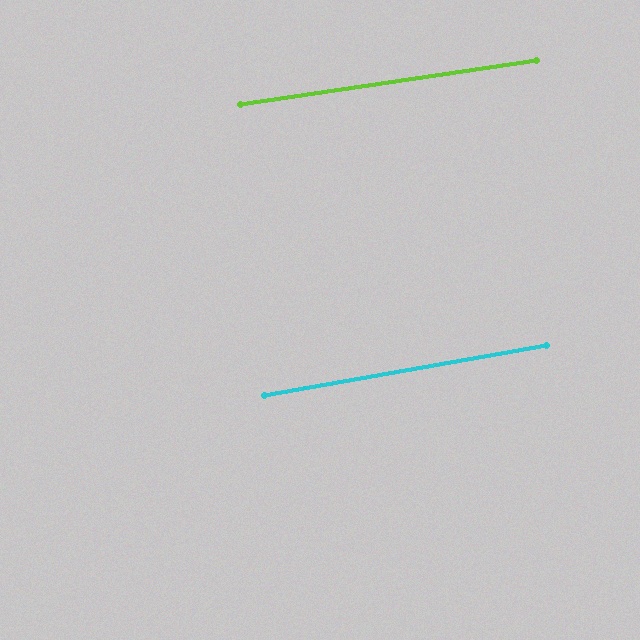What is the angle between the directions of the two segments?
Approximately 2 degrees.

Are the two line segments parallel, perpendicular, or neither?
Parallel — their directions differ by only 1.6°.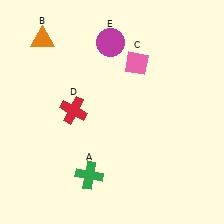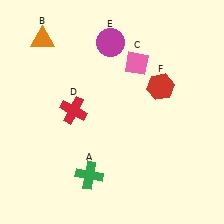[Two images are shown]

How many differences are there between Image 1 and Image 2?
There is 1 difference between the two images.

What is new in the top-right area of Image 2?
A red hexagon (F) was added in the top-right area of Image 2.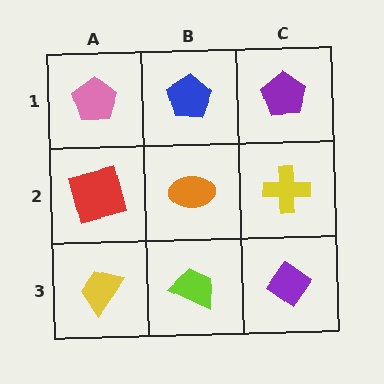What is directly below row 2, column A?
A yellow trapezoid.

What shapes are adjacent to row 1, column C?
A yellow cross (row 2, column C), a blue pentagon (row 1, column B).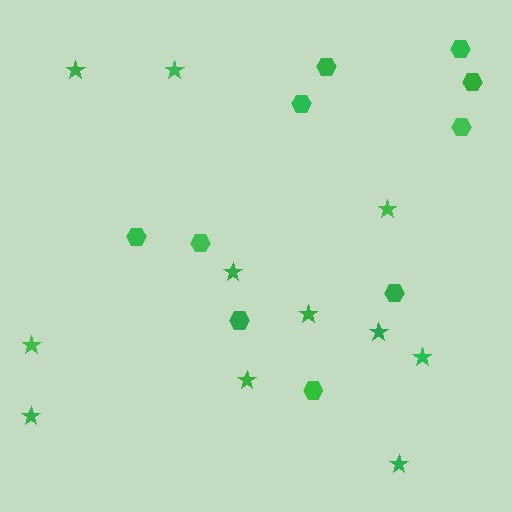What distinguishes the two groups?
There are 2 groups: one group of stars (11) and one group of hexagons (10).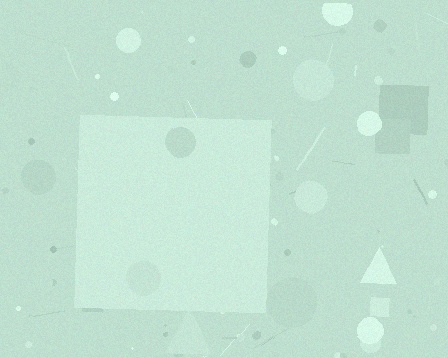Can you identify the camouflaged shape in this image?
The camouflaged shape is a square.